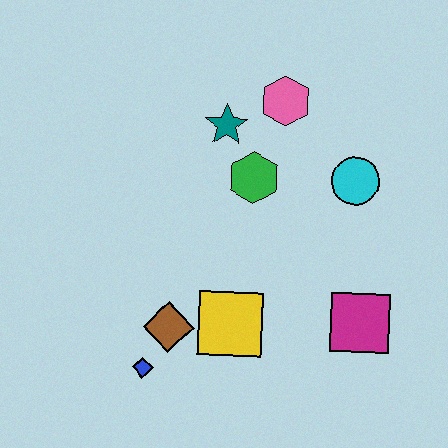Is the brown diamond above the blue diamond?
Yes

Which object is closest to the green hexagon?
The teal star is closest to the green hexagon.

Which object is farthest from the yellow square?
The pink hexagon is farthest from the yellow square.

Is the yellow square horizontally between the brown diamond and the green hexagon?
Yes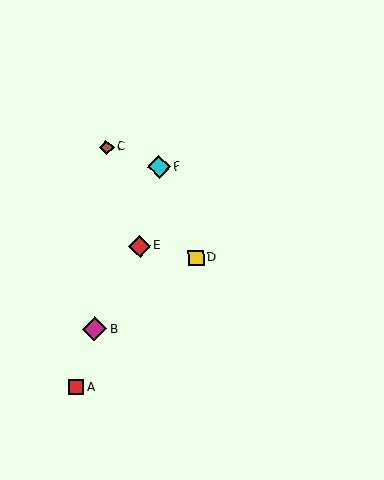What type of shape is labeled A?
Shape A is a red square.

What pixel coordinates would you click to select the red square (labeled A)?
Click at (76, 387) to select the red square A.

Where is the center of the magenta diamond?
The center of the magenta diamond is at (95, 329).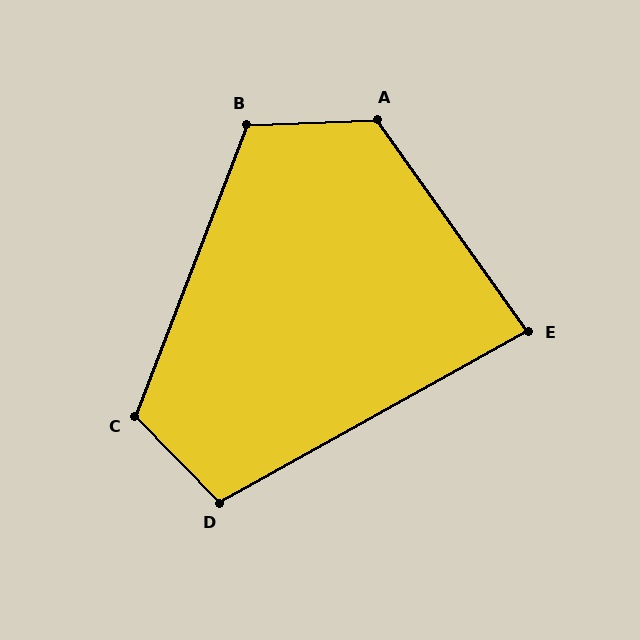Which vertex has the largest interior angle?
A, at approximately 123 degrees.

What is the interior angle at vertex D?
Approximately 105 degrees (obtuse).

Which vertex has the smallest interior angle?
E, at approximately 84 degrees.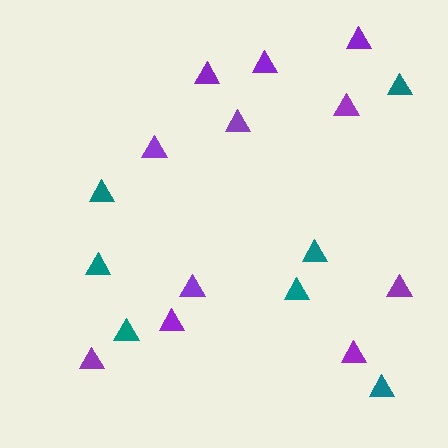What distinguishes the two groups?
There are 2 groups: one group of purple triangles (11) and one group of teal triangles (7).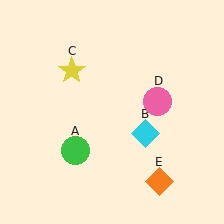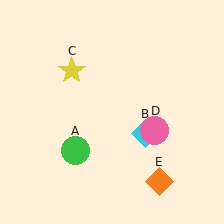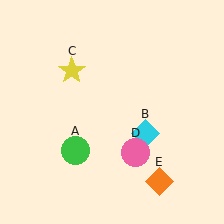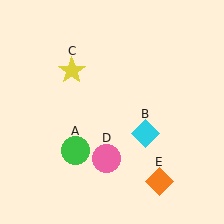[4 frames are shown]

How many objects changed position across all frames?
1 object changed position: pink circle (object D).